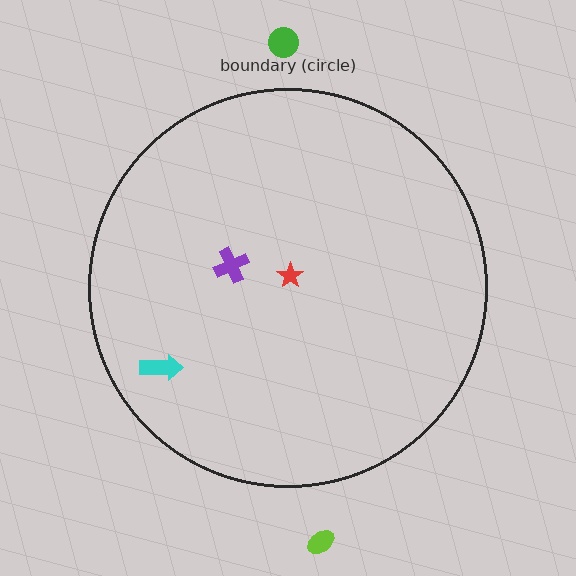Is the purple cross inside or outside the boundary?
Inside.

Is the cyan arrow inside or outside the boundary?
Inside.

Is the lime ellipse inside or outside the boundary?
Outside.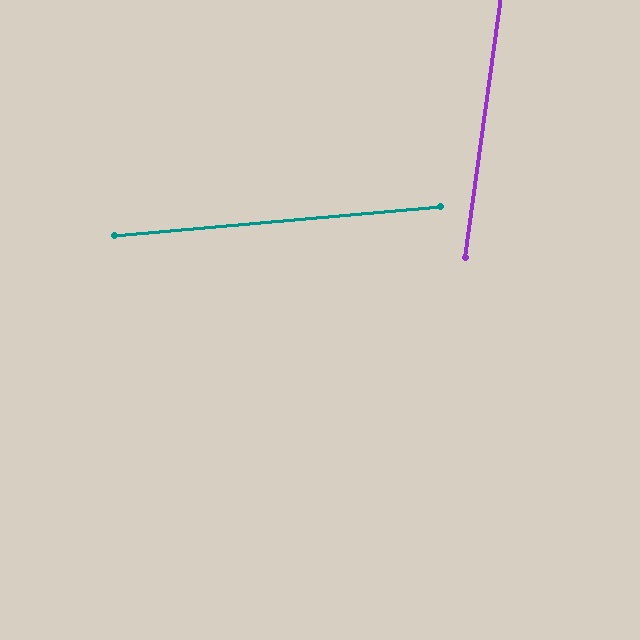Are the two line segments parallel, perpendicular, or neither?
Neither parallel nor perpendicular — they differ by about 77°.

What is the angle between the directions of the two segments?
Approximately 77 degrees.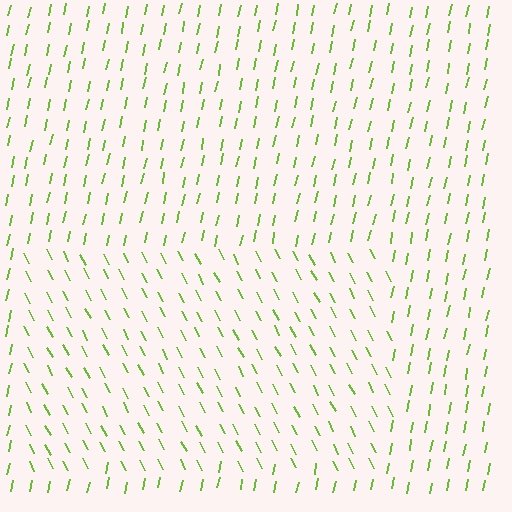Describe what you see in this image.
The image is filled with small lime line segments. A rectangle region in the image has lines oriented differently from the surrounding lines, creating a visible texture boundary.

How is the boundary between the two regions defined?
The boundary is defined purely by a change in line orientation (approximately 39 degrees difference). All lines are the same color and thickness.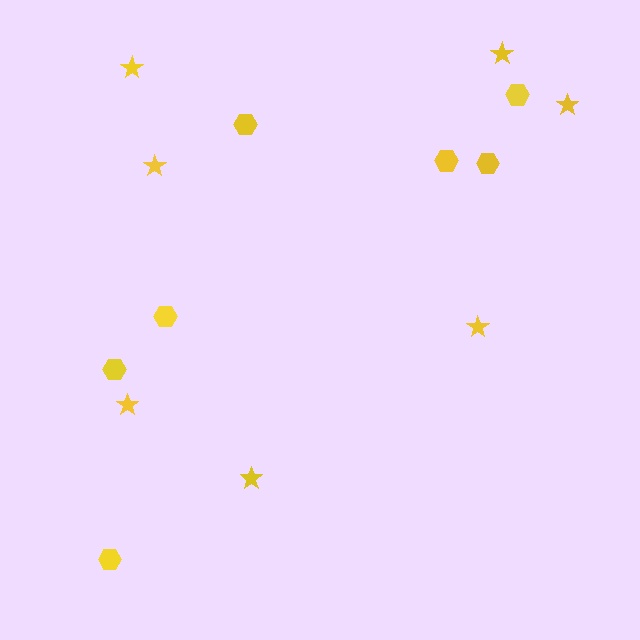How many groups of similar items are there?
There are 2 groups: one group of stars (7) and one group of hexagons (7).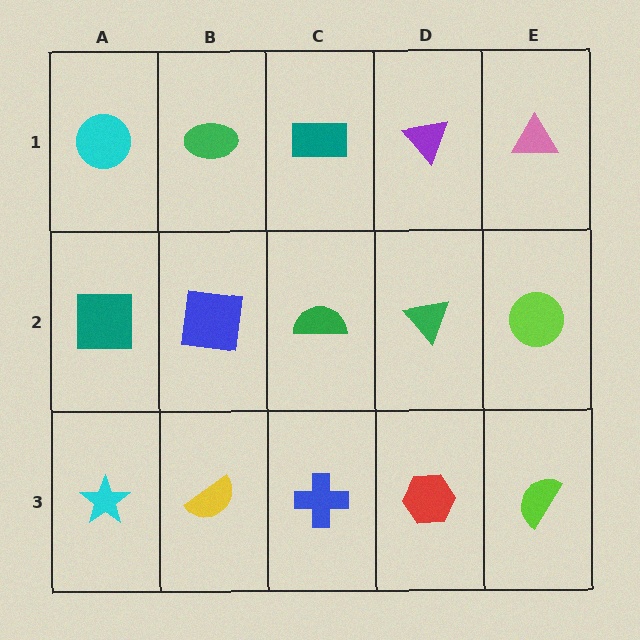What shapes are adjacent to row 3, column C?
A green semicircle (row 2, column C), a yellow semicircle (row 3, column B), a red hexagon (row 3, column D).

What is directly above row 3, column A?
A teal square.